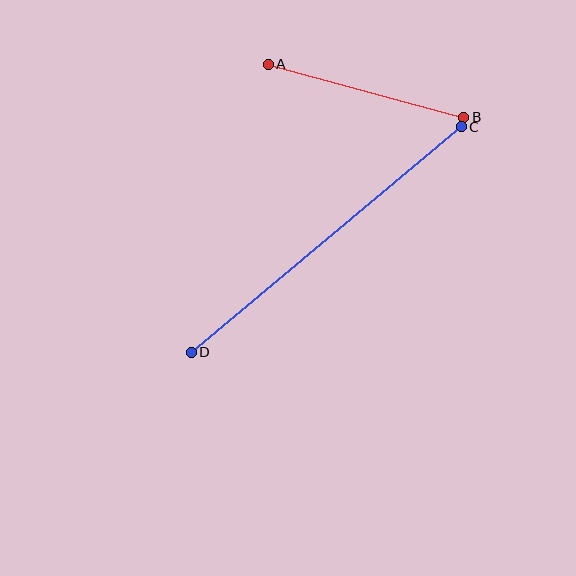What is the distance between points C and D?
The distance is approximately 352 pixels.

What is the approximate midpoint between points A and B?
The midpoint is at approximately (366, 91) pixels.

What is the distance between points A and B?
The distance is approximately 203 pixels.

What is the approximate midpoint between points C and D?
The midpoint is at approximately (326, 240) pixels.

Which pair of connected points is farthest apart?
Points C and D are farthest apart.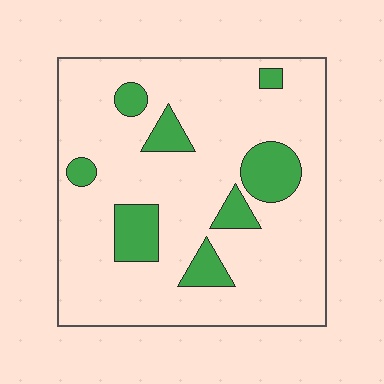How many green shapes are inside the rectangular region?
8.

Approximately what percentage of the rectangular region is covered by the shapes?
Approximately 15%.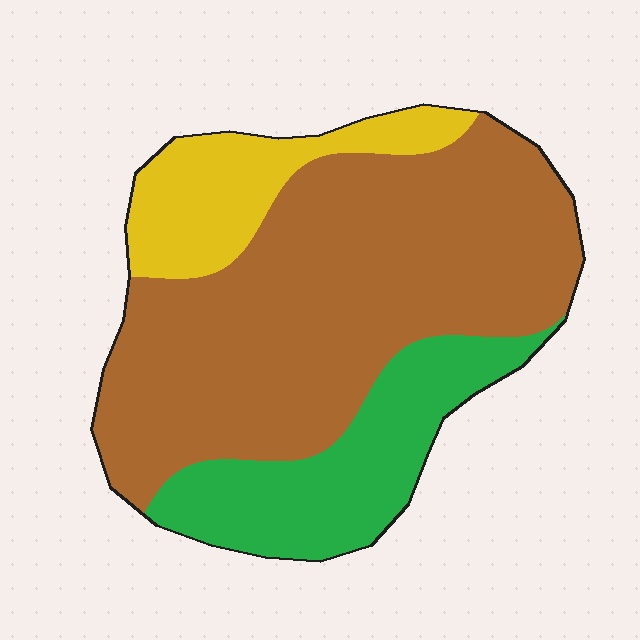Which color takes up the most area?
Brown, at roughly 60%.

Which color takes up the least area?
Yellow, at roughly 15%.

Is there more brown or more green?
Brown.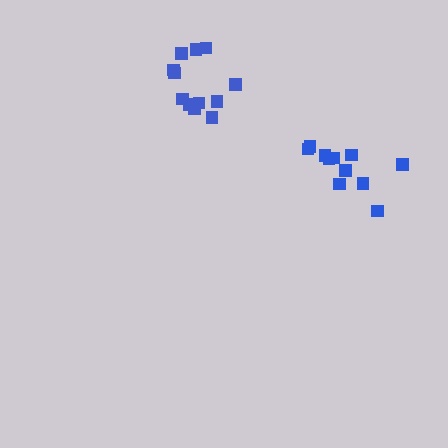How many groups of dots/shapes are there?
There are 2 groups.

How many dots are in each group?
Group 1: 12 dots, Group 2: 11 dots (23 total).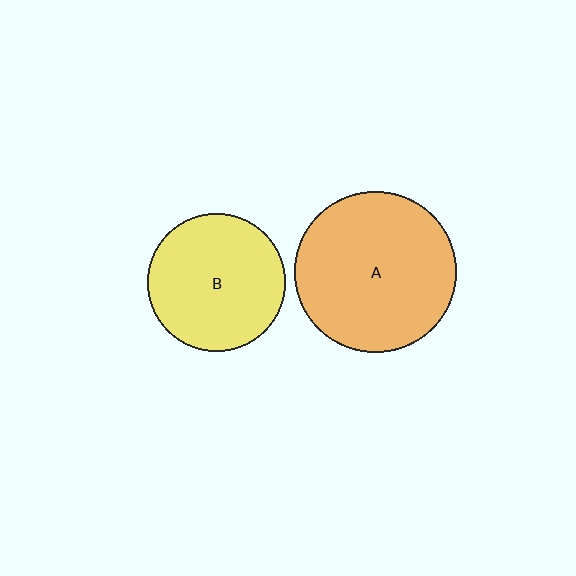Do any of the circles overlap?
No, none of the circles overlap.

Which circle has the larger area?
Circle A (orange).